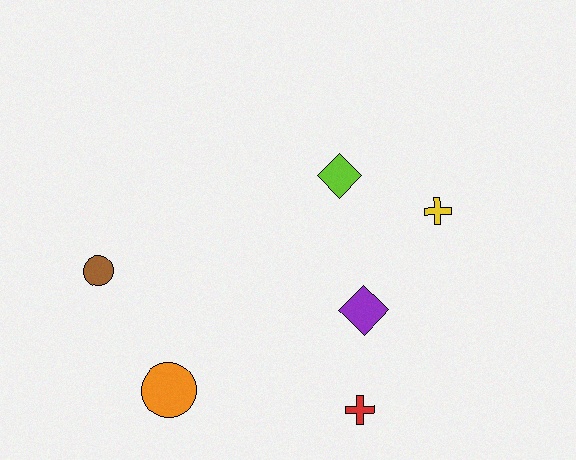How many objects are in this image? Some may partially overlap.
There are 6 objects.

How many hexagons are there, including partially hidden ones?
There are no hexagons.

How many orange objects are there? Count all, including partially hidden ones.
There is 1 orange object.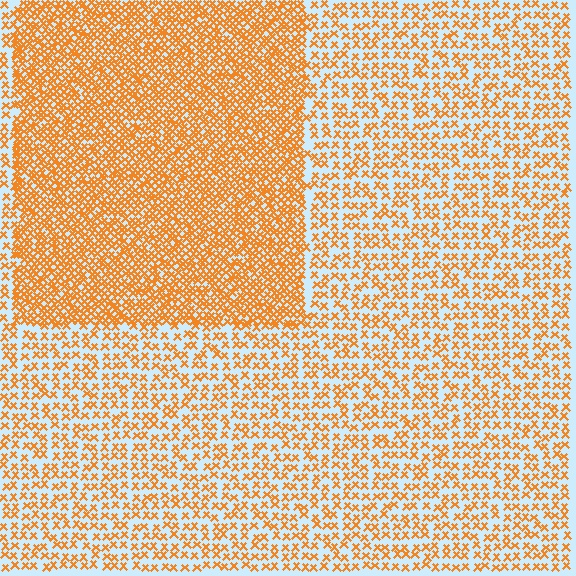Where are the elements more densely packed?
The elements are more densely packed inside the rectangle boundary.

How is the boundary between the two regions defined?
The boundary is defined by a change in element density (approximately 2.2x ratio). All elements are the same color, size, and shape.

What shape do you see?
I see a rectangle.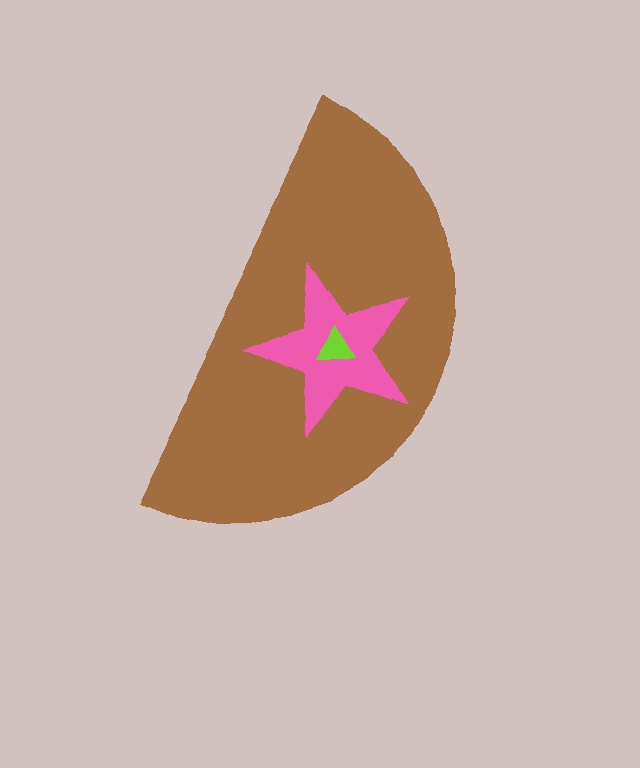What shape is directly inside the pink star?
The lime triangle.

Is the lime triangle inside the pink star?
Yes.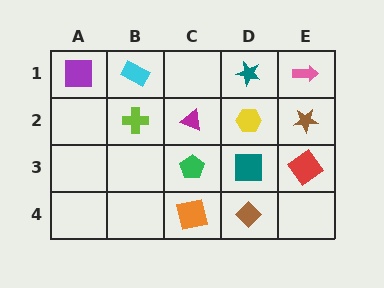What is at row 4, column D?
A brown diamond.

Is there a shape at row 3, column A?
No, that cell is empty.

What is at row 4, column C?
An orange square.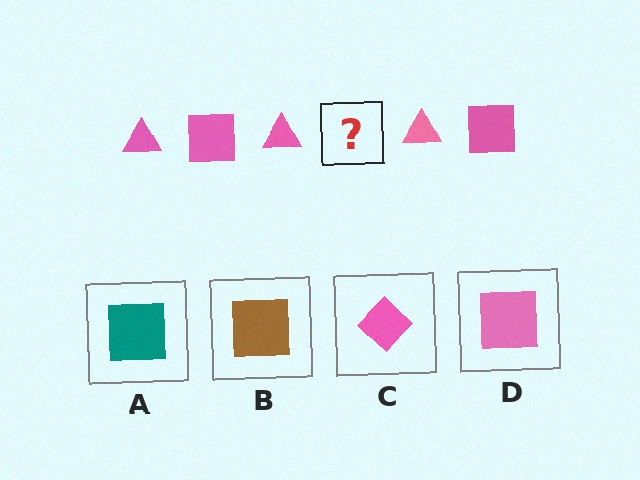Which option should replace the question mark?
Option D.